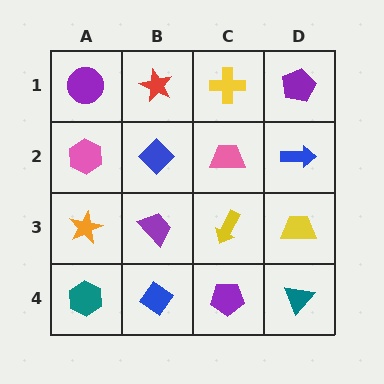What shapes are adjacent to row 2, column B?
A red star (row 1, column B), a purple trapezoid (row 3, column B), a pink hexagon (row 2, column A), a pink trapezoid (row 2, column C).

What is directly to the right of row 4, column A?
A blue diamond.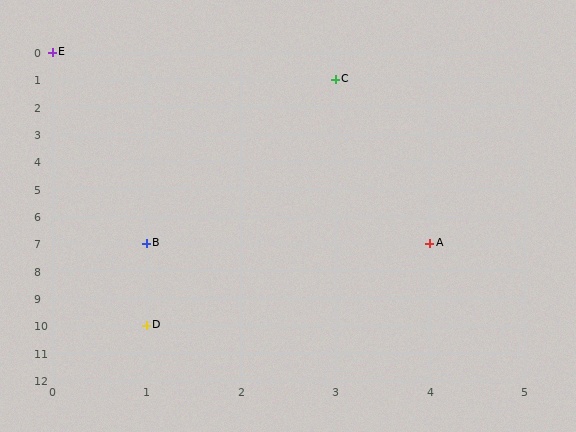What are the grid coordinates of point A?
Point A is at grid coordinates (4, 7).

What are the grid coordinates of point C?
Point C is at grid coordinates (3, 1).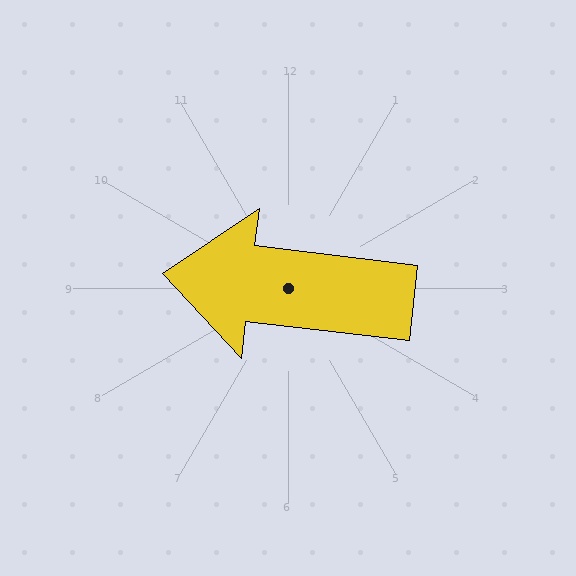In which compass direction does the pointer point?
West.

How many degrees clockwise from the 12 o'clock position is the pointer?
Approximately 277 degrees.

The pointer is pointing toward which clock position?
Roughly 9 o'clock.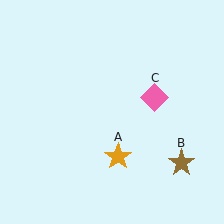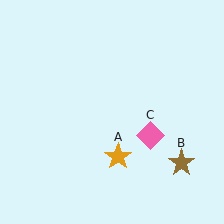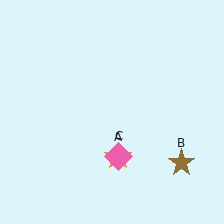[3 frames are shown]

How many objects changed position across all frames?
1 object changed position: pink diamond (object C).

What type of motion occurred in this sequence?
The pink diamond (object C) rotated clockwise around the center of the scene.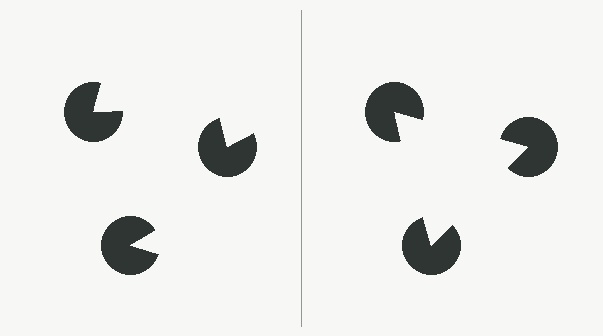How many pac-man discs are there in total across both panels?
6 — 3 on each side.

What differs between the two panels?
The pac-man discs are positioned identically on both sides; only the wedge orientations differ. On the right they align to a triangle; on the left they are misaligned.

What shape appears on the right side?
An illusory triangle.